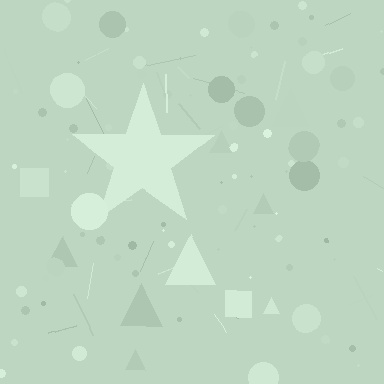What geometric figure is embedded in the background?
A star is embedded in the background.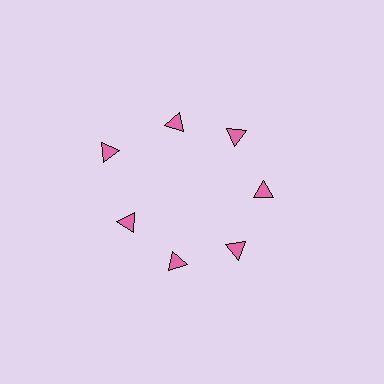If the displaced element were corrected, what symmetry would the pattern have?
It would have 7-fold rotational symmetry — the pattern would map onto itself every 51 degrees.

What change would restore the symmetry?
The symmetry would be restored by moving it inward, back onto the ring so that all 7 triangles sit at equal angles and equal distance from the center.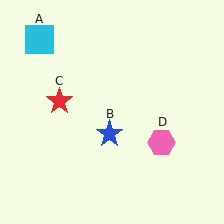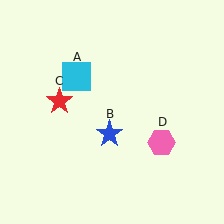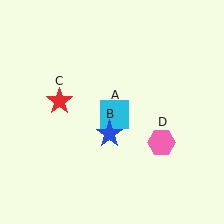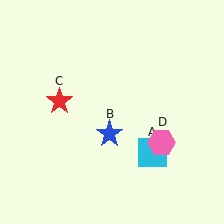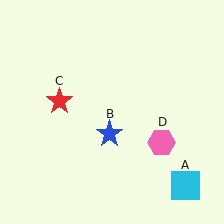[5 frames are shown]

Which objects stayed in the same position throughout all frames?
Blue star (object B) and red star (object C) and pink hexagon (object D) remained stationary.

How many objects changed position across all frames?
1 object changed position: cyan square (object A).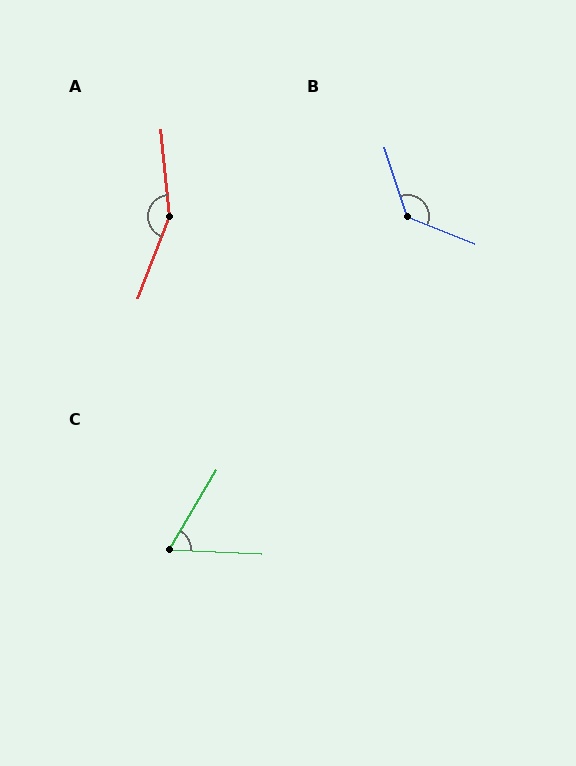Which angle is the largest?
A, at approximately 153 degrees.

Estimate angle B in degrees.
Approximately 129 degrees.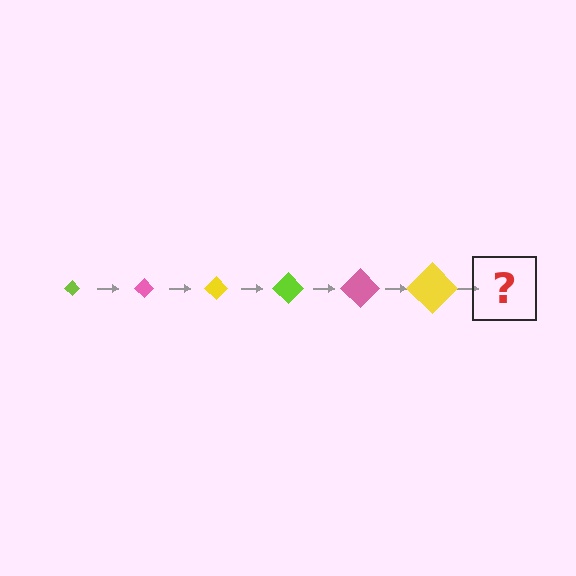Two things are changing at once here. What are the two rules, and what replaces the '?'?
The two rules are that the diamond grows larger each step and the color cycles through lime, pink, and yellow. The '?' should be a lime diamond, larger than the previous one.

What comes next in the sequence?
The next element should be a lime diamond, larger than the previous one.